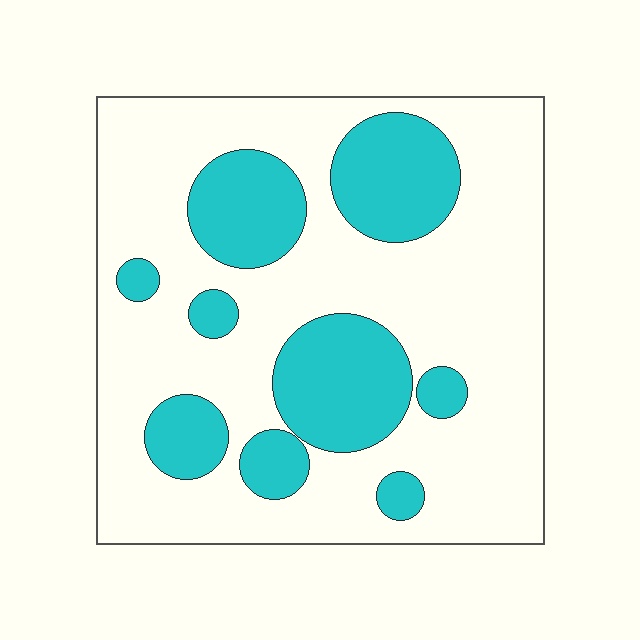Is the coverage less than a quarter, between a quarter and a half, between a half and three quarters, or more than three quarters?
Between a quarter and a half.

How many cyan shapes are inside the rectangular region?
9.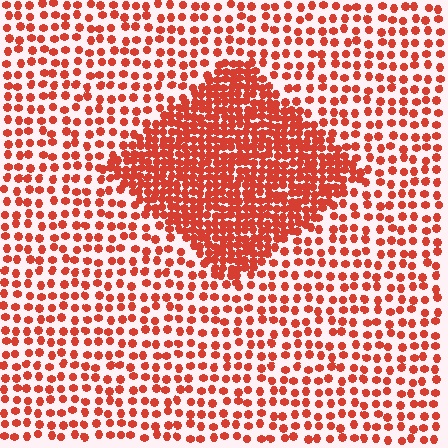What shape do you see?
I see a diamond.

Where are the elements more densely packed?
The elements are more densely packed inside the diamond boundary.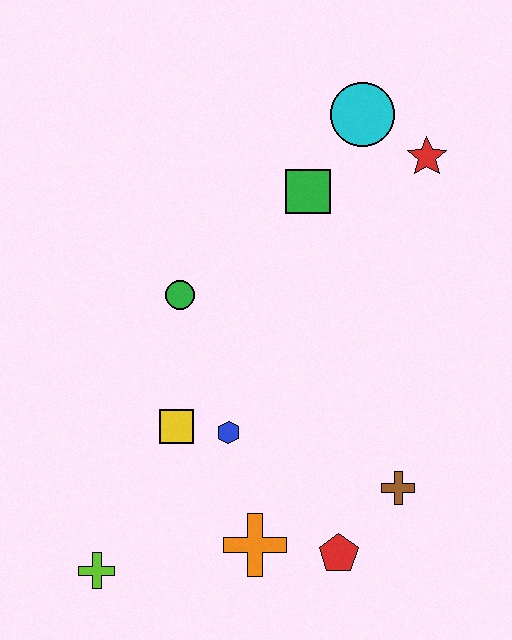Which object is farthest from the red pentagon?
The cyan circle is farthest from the red pentagon.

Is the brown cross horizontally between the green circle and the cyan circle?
No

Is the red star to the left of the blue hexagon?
No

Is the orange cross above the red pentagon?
Yes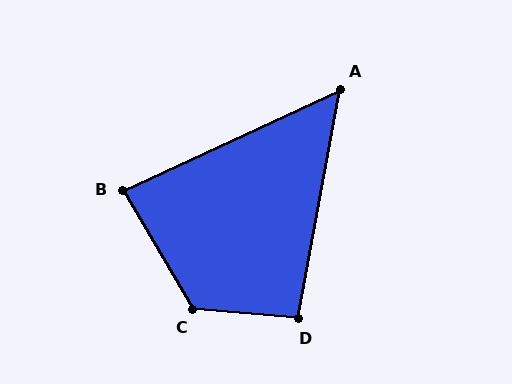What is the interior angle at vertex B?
Approximately 84 degrees (acute).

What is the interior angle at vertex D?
Approximately 96 degrees (obtuse).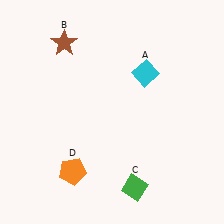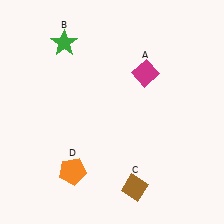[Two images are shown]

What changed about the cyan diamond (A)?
In Image 1, A is cyan. In Image 2, it changed to magenta.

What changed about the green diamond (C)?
In Image 1, C is green. In Image 2, it changed to brown.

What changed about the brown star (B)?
In Image 1, B is brown. In Image 2, it changed to green.